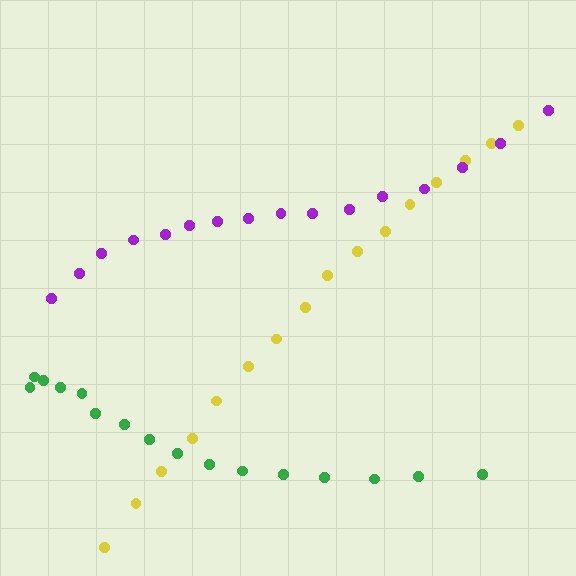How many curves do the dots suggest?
There are 3 distinct paths.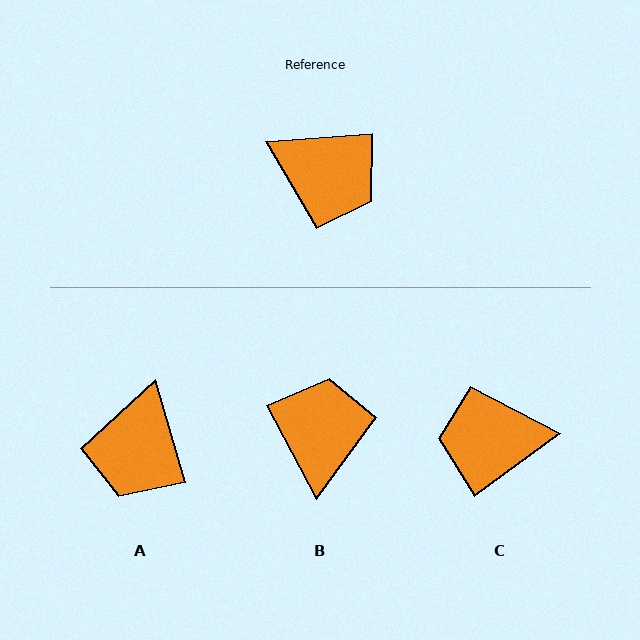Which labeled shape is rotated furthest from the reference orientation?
C, about 148 degrees away.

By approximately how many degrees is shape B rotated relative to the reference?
Approximately 114 degrees counter-clockwise.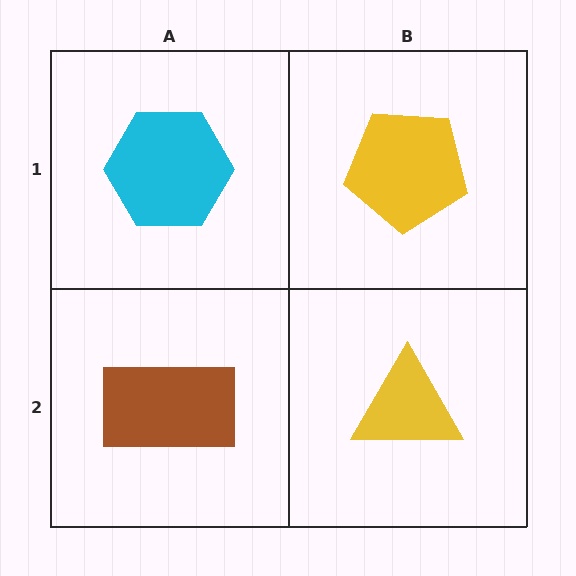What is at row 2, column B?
A yellow triangle.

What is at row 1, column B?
A yellow pentagon.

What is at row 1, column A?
A cyan hexagon.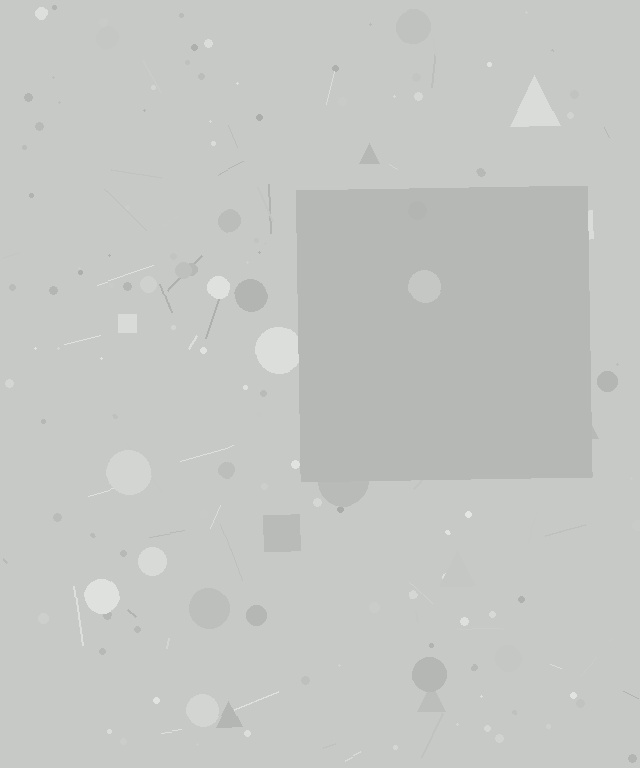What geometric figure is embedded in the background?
A square is embedded in the background.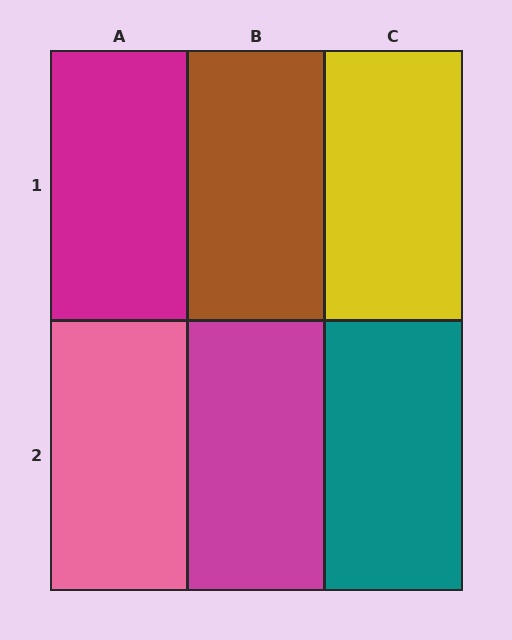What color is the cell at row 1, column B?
Brown.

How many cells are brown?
1 cell is brown.